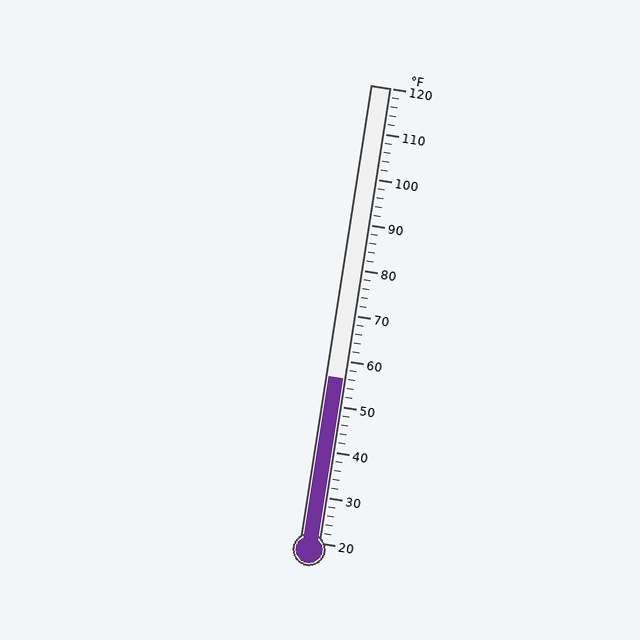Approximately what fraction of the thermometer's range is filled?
The thermometer is filled to approximately 35% of its range.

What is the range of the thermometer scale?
The thermometer scale ranges from 20°F to 120°F.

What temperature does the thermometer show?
The thermometer shows approximately 56°F.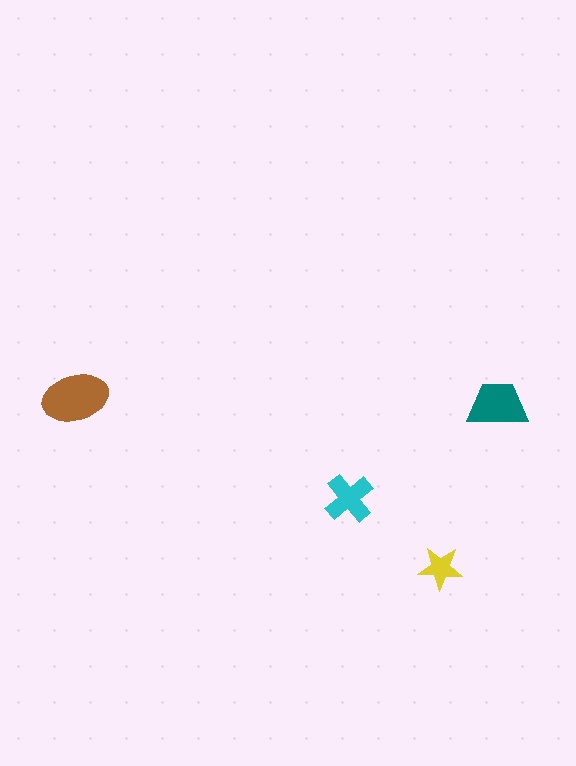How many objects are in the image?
There are 4 objects in the image.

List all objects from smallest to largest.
The yellow star, the cyan cross, the teal trapezoid, the brown ellipse.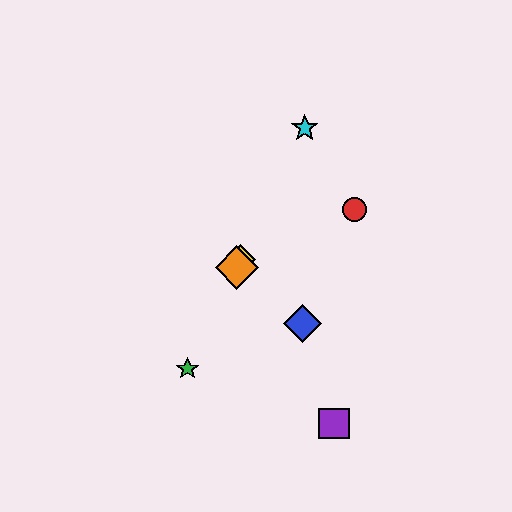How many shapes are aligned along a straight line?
4 shapes (the green star, the yellow diamond, the orange diamond, the cyan star) are aligned along a straight line.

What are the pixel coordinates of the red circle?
The red circle is at (354, 210).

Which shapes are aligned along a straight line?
The green star, the yellow diamond, the orange diamond, the cyan star are aligned along a straight line.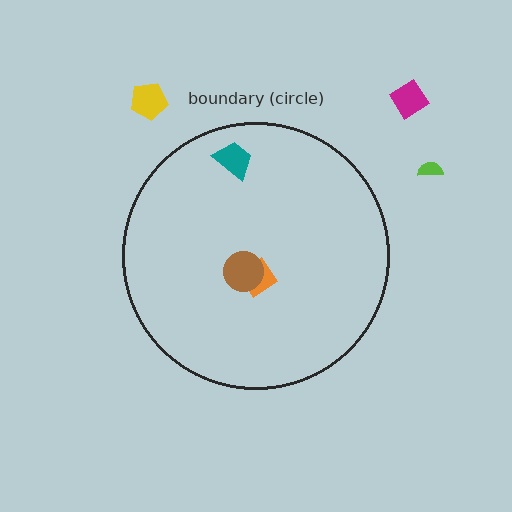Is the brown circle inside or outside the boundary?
Inside.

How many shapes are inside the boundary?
3 inside, 3 outside.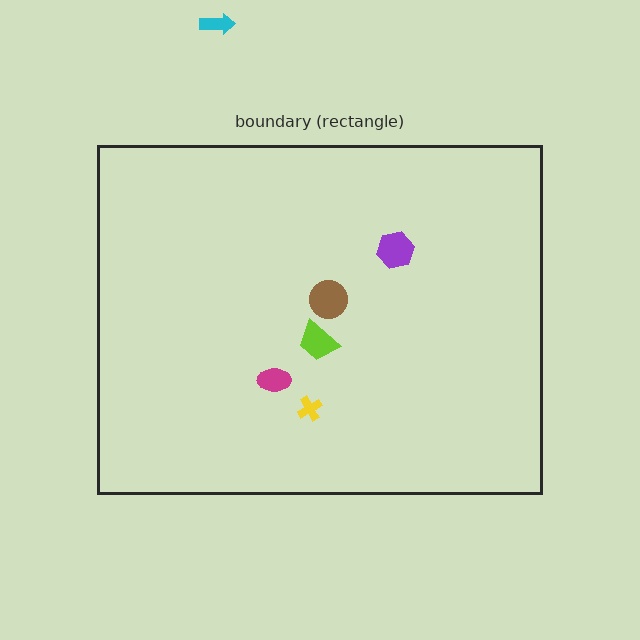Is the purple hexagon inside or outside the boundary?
Inside.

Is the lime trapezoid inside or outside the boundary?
Inside.